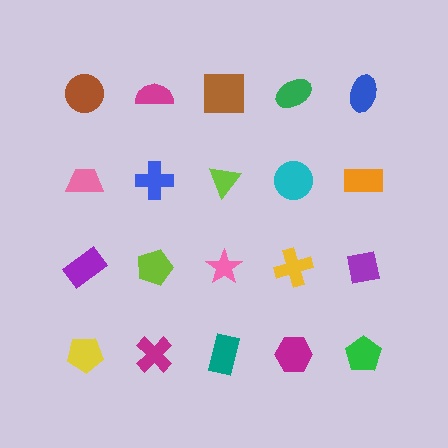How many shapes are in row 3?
5 shapes.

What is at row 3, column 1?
A purple rectangle.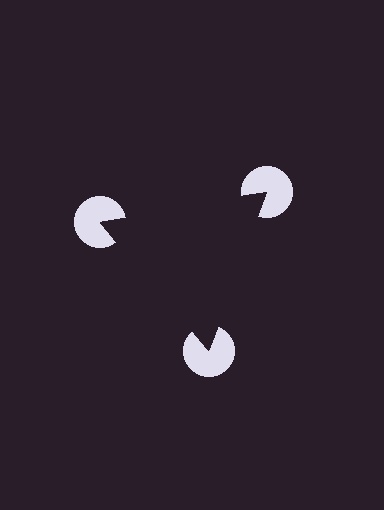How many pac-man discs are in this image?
There are 3 — one at each vertex of the illusory triangle.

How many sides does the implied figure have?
3 sides.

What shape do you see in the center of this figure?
An illusory triangle — its edges are inferred from the aligned wedge cuts in the pac-man discs, not physically drawn.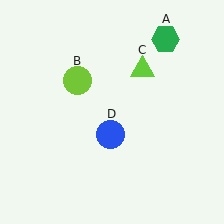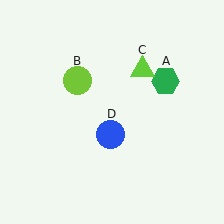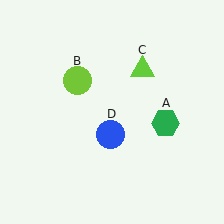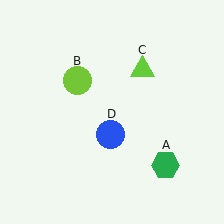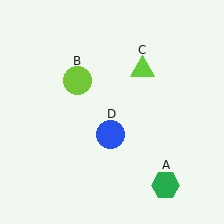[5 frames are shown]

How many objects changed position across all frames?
1 object changed position: green hexagon (object A).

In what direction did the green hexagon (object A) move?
The green hexagon (object A) moved down.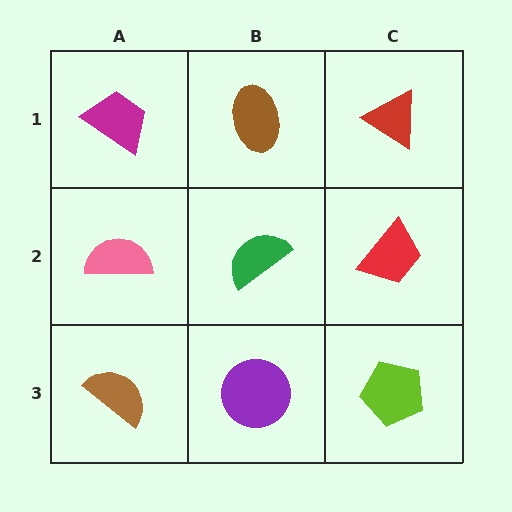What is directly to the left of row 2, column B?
A pink semicircle.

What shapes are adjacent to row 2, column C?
A red triangle (row 1, column C), a lime pentagon (row 3, column C), a green semicircle (row 2, column B).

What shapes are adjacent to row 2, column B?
A brown ellipse (row 1, column B), a purple circle (row 3, column B), a pink semicircle (row 2, column A), a red trapezoid (row 2, column C).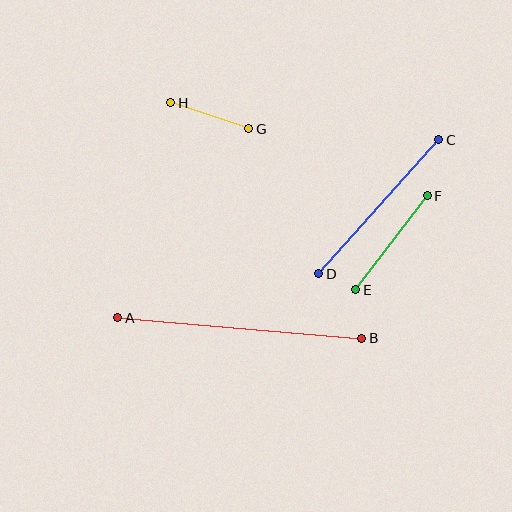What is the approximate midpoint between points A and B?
The midpoint is at approximately (240, 328) pixels.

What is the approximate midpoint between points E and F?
The midpoint is at approximately (391, 243) pixels.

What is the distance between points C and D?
The distance is approximately 180 pixels.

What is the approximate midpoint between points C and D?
The midpoint is at approximately (379, 207) pixels.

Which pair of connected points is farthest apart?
Points A and B are farthest apart.